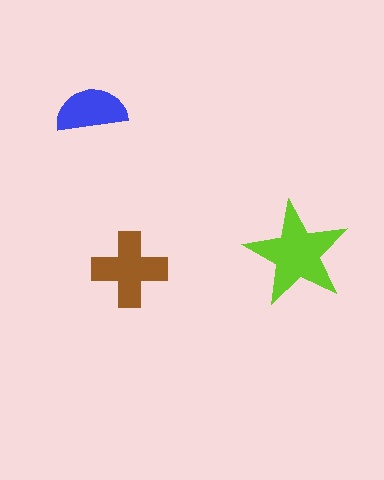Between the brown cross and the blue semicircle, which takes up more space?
The brown cross.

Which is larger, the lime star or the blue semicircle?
The lime star.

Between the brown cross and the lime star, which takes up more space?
The lime star.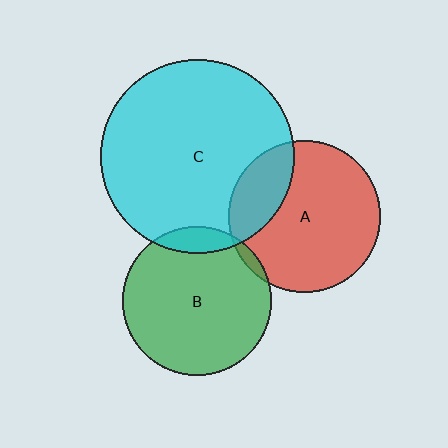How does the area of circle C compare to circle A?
Approximately 1.6 times.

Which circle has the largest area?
Circle C (cyan).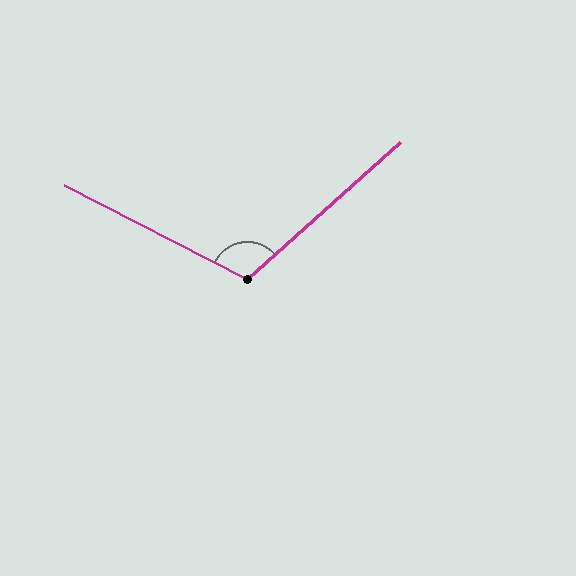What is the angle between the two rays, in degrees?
Approximately 111 degrees.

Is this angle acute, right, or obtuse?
It is obtuse.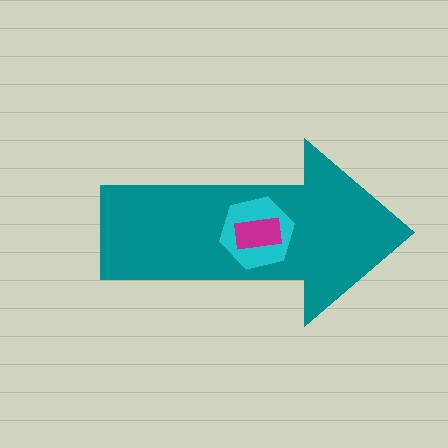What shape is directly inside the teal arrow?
The cyan hexagon.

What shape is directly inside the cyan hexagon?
The magenta rectangle.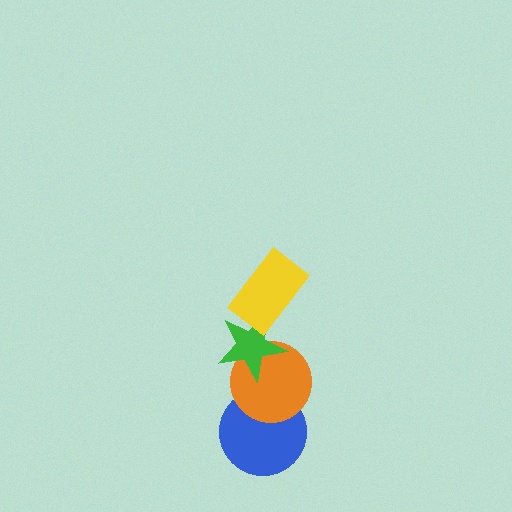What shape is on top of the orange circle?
The green star is on top of the orange circle.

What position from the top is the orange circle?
The orange circle is 3rd from the top.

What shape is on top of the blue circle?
The orange circle is on top of the blue circle.